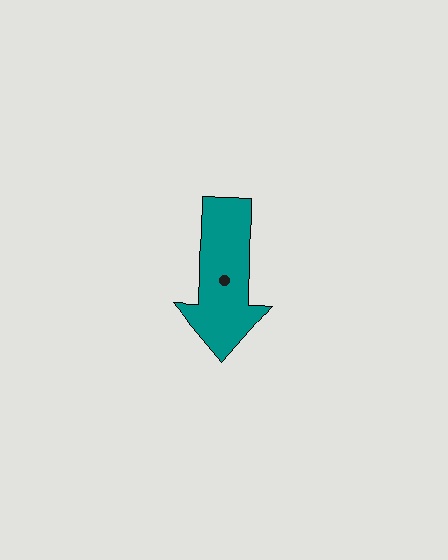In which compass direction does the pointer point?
South.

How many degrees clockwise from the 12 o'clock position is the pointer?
Approximately 181 degrees.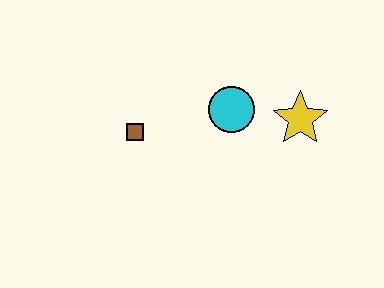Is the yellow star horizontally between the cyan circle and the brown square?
No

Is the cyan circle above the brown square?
Yes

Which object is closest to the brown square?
The cyan circle is closest to the brown square.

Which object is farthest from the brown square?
The yellow star is farthest from the brown square.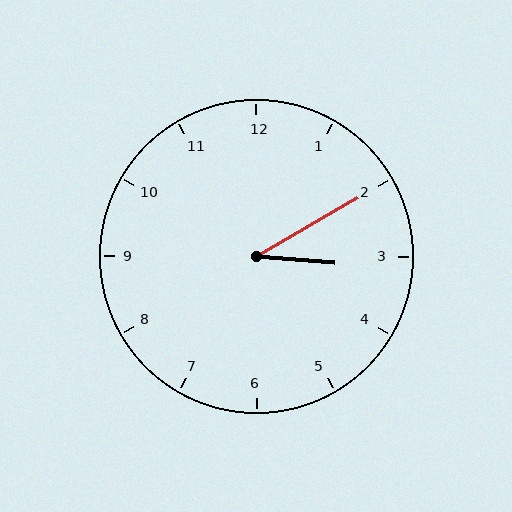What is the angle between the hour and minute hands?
Approximately 35 degrees.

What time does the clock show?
3:10.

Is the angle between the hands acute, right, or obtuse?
It is acute.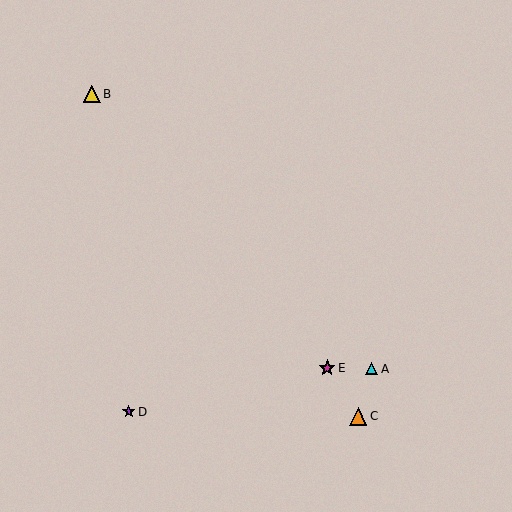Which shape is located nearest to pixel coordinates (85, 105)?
The yellow triangle (labeled B) at (92, 94) is nearest to that location.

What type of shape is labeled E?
Shape E is a magenta star.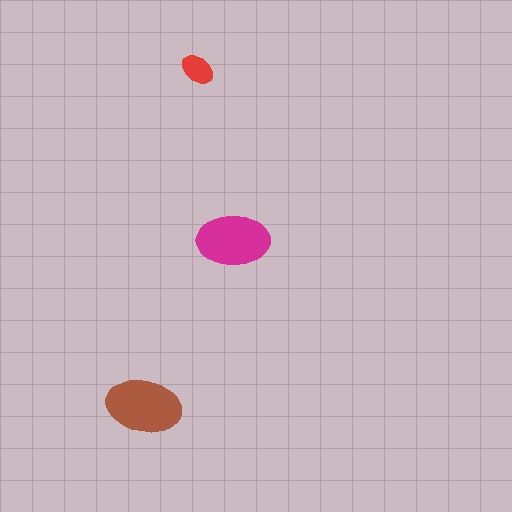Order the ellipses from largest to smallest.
the brown one, the magenta one, the red one.